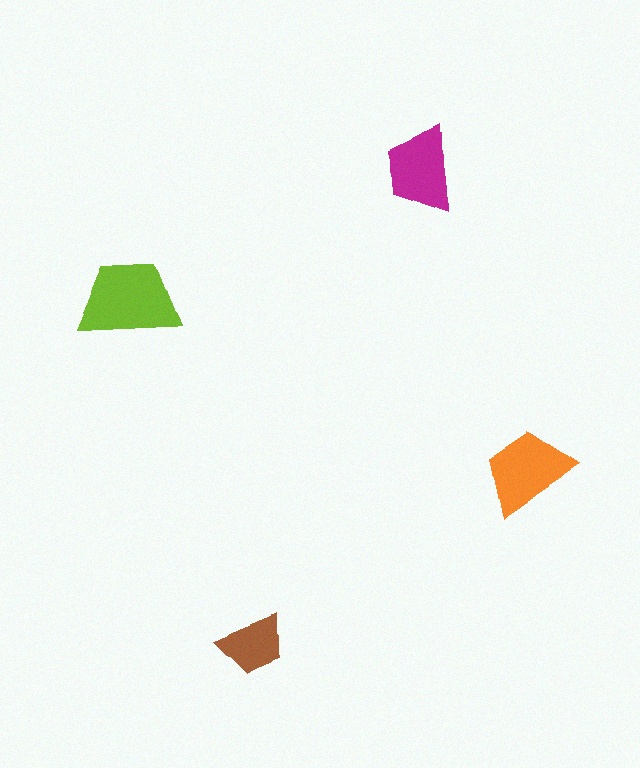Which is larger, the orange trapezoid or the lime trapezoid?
The lime one.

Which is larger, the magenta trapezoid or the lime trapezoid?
The lime one.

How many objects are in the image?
There are 4 objects in the image.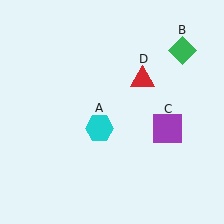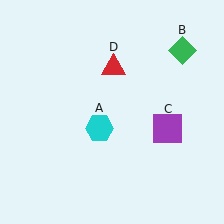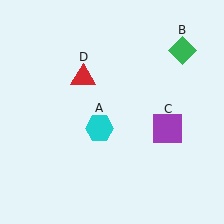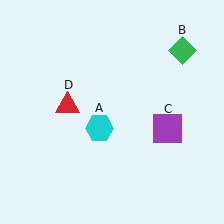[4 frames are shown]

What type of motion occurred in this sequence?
The red triangle (object D) rotated counterclockwise around the center of the scene.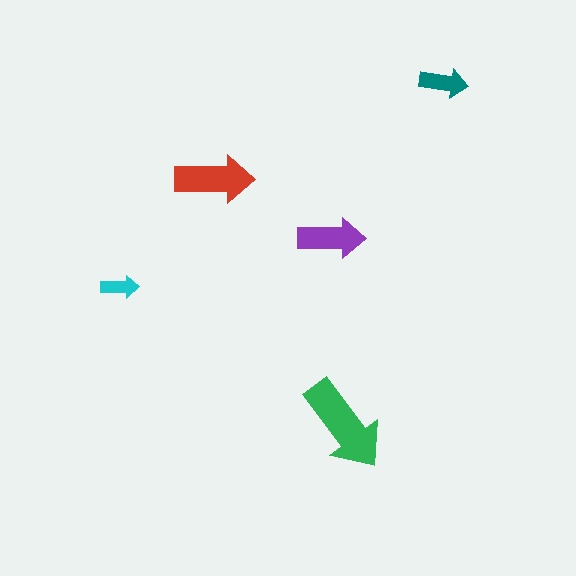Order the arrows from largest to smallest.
the green one, the red one, the purple one, the teal one, the cyan one.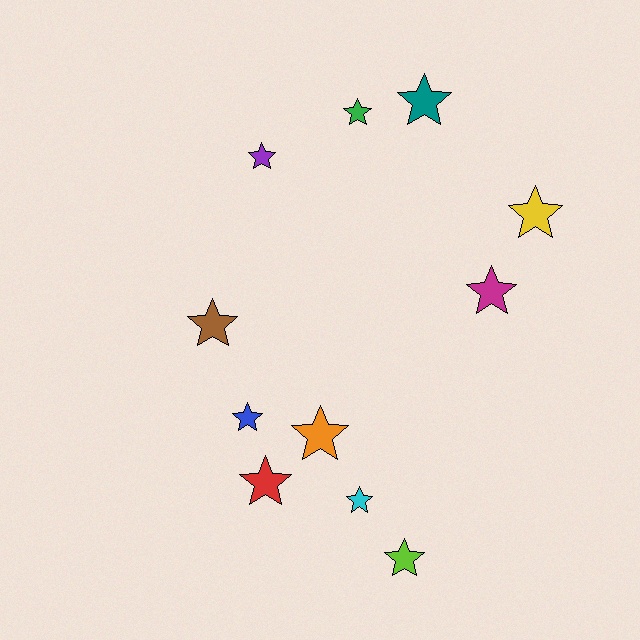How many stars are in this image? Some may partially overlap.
There are 11 stars.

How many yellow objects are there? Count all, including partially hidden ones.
There is 1 yellow object.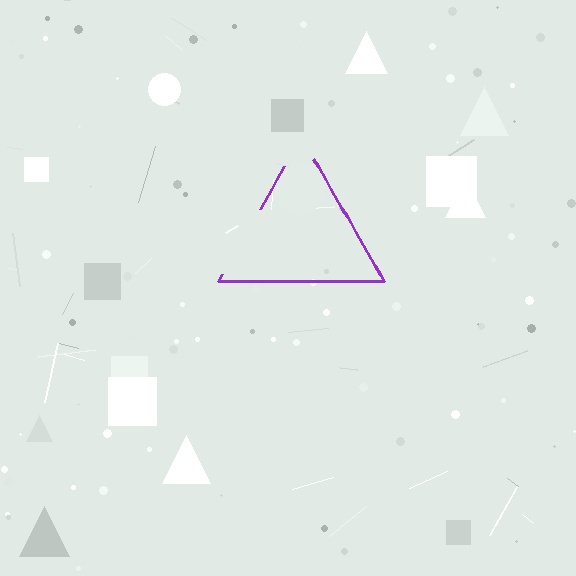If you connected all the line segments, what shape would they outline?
They would outline a triangle.